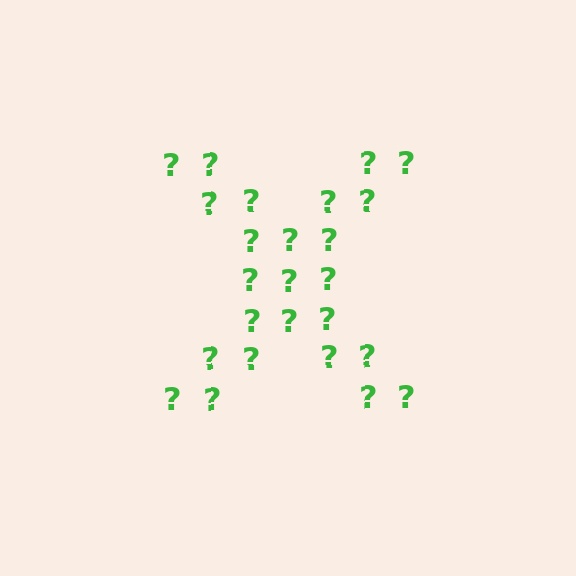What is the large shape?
The large shape is the letter X.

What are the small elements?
The small elements are question marks.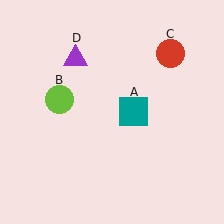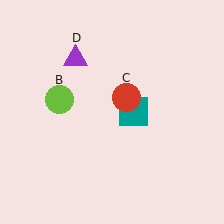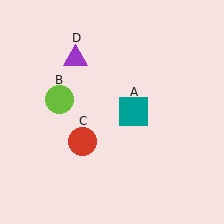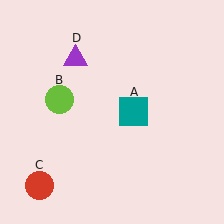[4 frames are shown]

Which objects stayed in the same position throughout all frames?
Teal square (object A) and lime circle (object B) and purple triangle (object D) remained stationary.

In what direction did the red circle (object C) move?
The red circle (object C) moved down and to the left.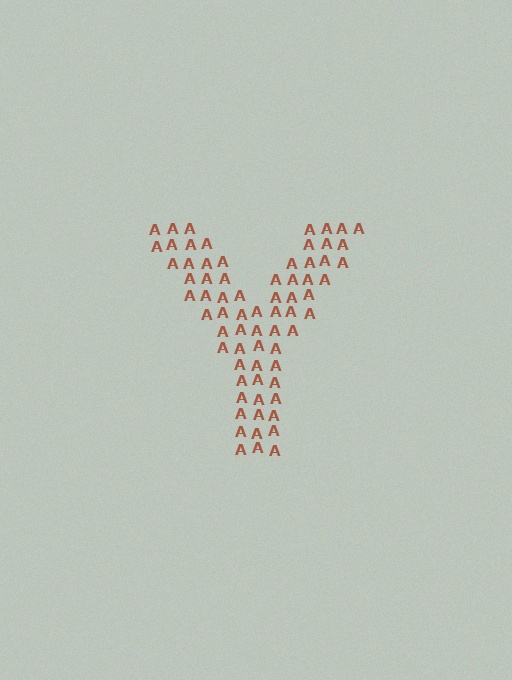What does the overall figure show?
The overall figure shows the letter Y.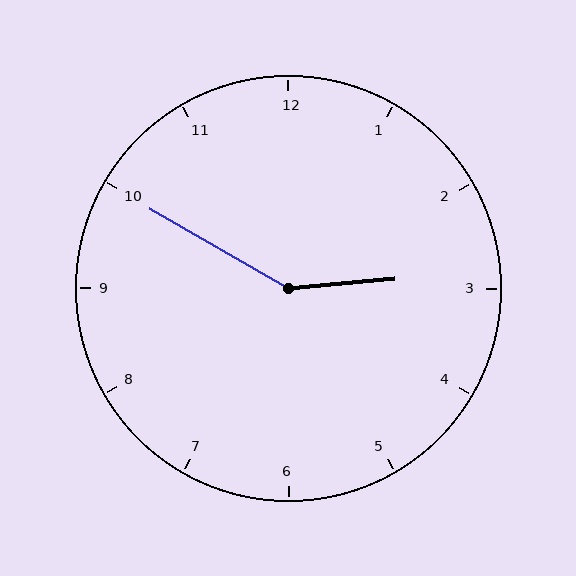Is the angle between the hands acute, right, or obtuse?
It is obtuse.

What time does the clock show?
2:50.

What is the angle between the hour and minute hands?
Approximately 145 degrees.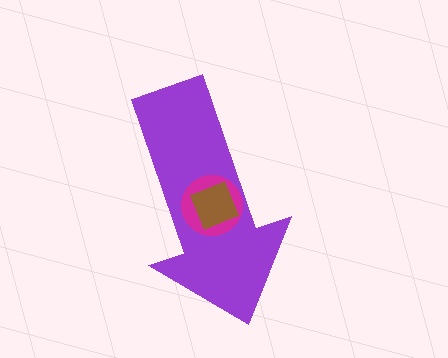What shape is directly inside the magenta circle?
The brown diamond.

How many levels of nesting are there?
3.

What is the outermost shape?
The purple arrow.